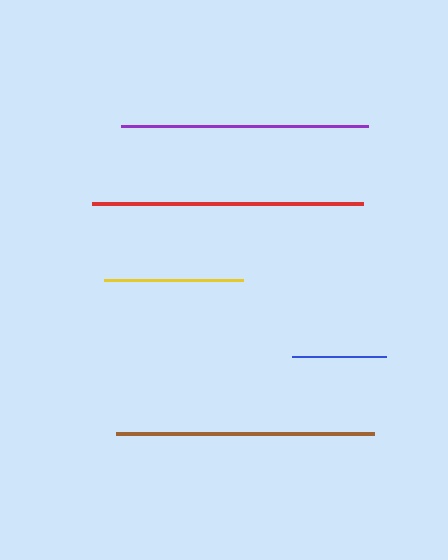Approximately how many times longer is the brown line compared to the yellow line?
The brown line is approximately 1.9 times the length of the yellow line.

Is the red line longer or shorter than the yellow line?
The red line is longer than the yellow line.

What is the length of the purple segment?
The purple segment is approximately 247 pixels long.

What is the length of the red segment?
The red segment is approximately 271 pixels long.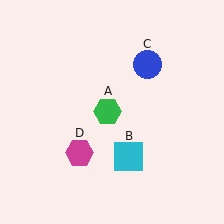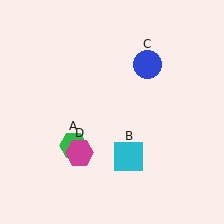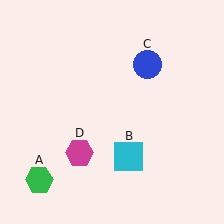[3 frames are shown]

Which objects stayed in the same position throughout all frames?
Cyan square (object B) and blue circle (object C) and magenta hexagon (object D) remained stationary.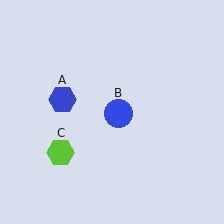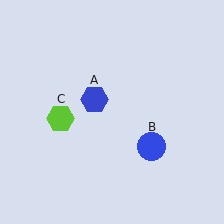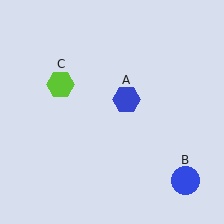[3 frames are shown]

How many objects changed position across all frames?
3 objects changed position: blue hexagon (object A), blue circle (object B), lime hexagon (object C).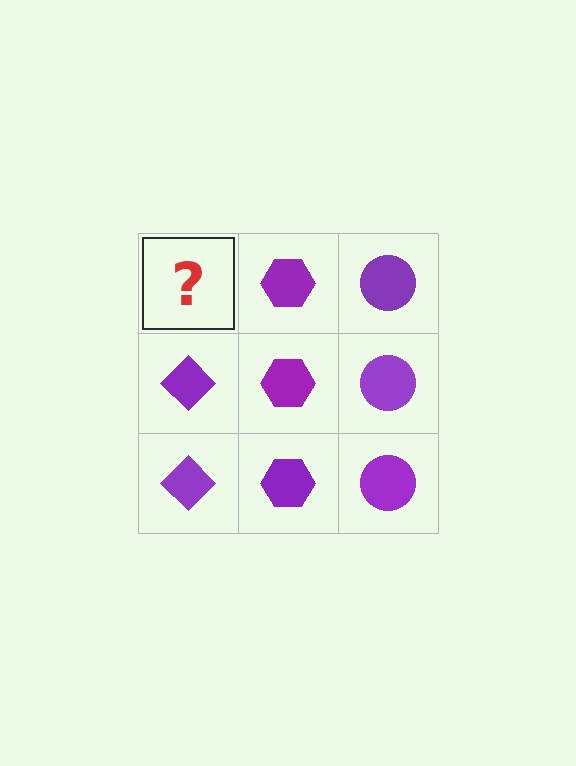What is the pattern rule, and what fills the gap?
The rule is that each column has a consistent shape. The gap should be filled with a purple diamond.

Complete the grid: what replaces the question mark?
The question mark should be replaced with a purple diamond.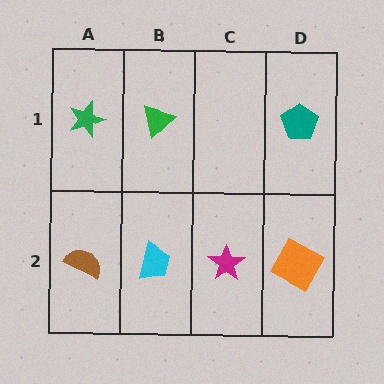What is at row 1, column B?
A green triangle.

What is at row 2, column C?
A magenta star.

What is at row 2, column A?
A brown semicircle.